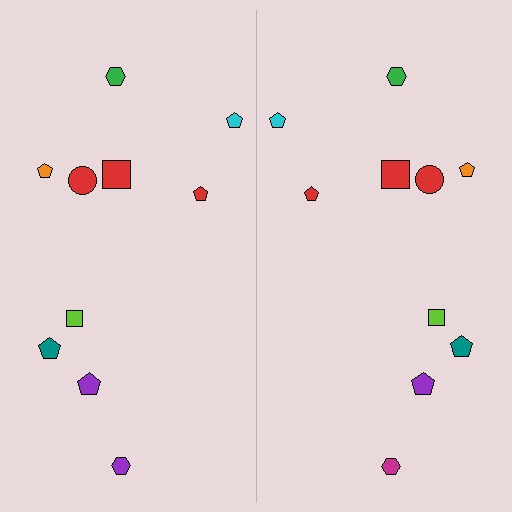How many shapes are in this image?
There are 20 shapes in this image.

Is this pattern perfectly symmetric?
No, the pattern is not perfectly symmetric. The magenta hexagon on the right side breaks the symmetry — its mirror counterpart is purple.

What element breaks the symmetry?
The magenta hexagon on the right side breaks the symmetry — its mirror counterpart is purple.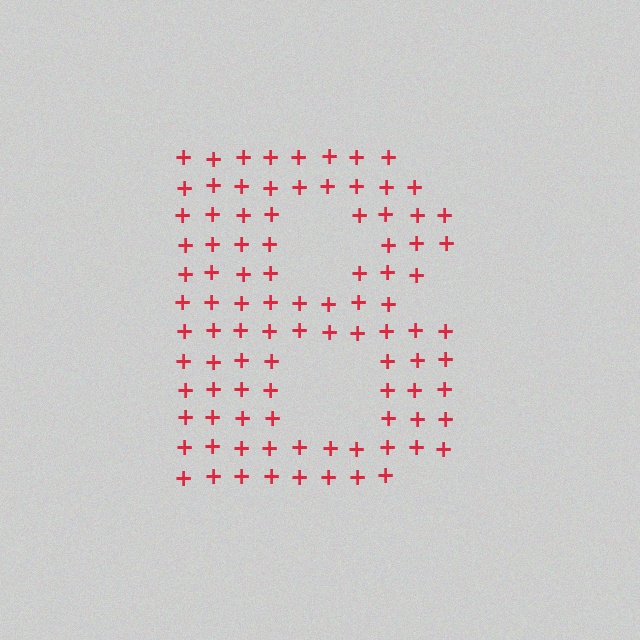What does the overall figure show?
The overall figure shows the letter B.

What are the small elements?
The small elements are plus signs.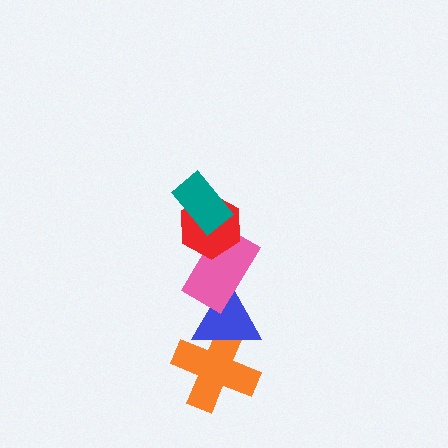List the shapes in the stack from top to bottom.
From top to bottom: the teal rectangle, the red hexagon, the pink rectangle, the blue triangle, the orange cross.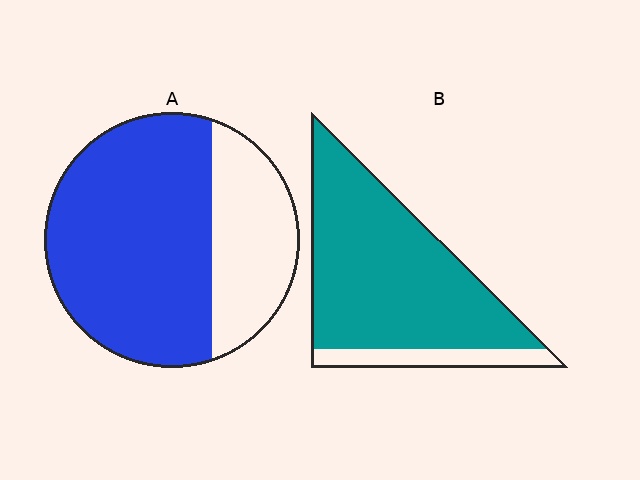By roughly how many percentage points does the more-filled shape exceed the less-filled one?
By roughly 15 percentage points (B over A).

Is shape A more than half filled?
Yes.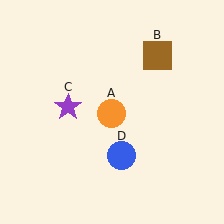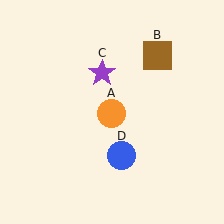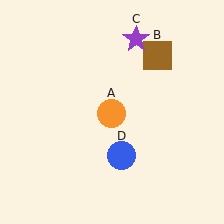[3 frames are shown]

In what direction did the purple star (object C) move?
The purple star (object C) moved up and to the right.